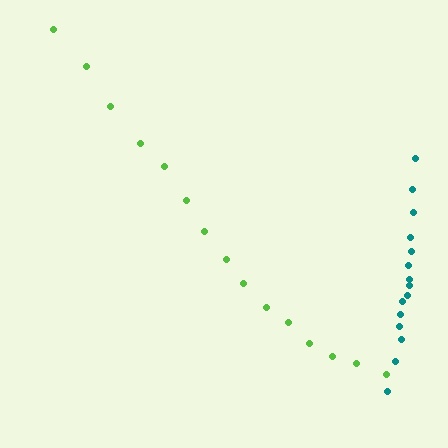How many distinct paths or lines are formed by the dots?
There are 2 distinct paths.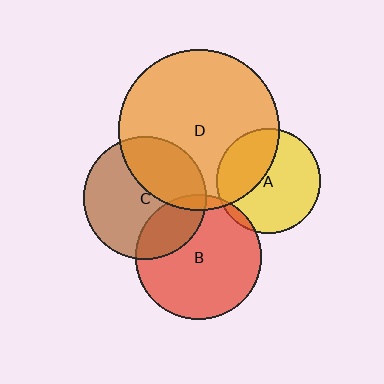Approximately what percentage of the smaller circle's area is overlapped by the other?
Approximately 35%.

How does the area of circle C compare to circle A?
Approximately 1.4 times.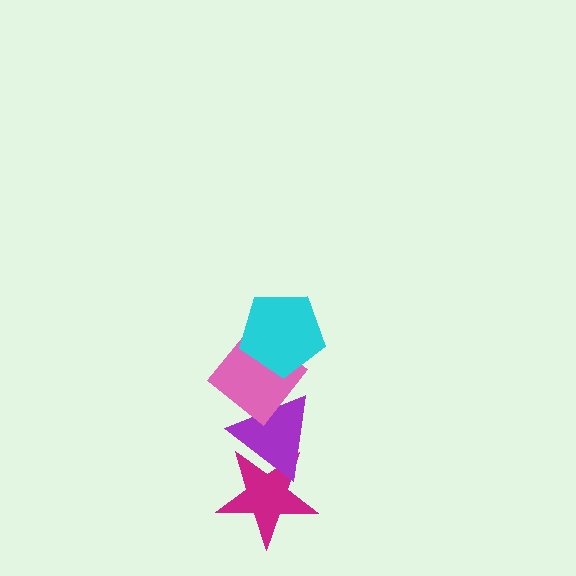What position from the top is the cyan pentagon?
The cyan pentagon is 1st from the top.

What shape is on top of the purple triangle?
The pink diamond is on top of the purple triangle.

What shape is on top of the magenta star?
The purple triangle is on top of the magenta star.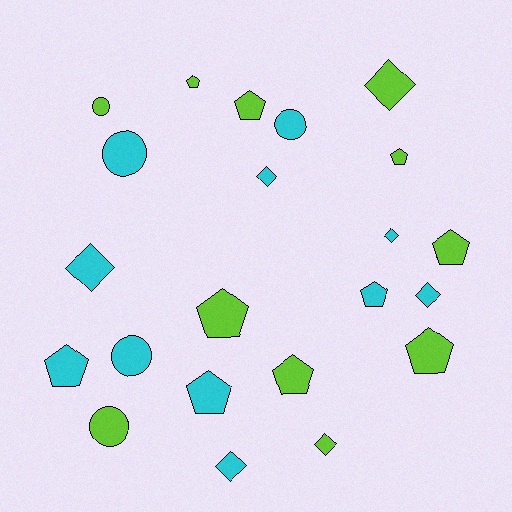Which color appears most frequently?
Cyan, with 11 objects.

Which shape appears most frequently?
Pentagon, with 10 objects.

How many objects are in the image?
There are 22 objects.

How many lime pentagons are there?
There are 7 lime pentagons.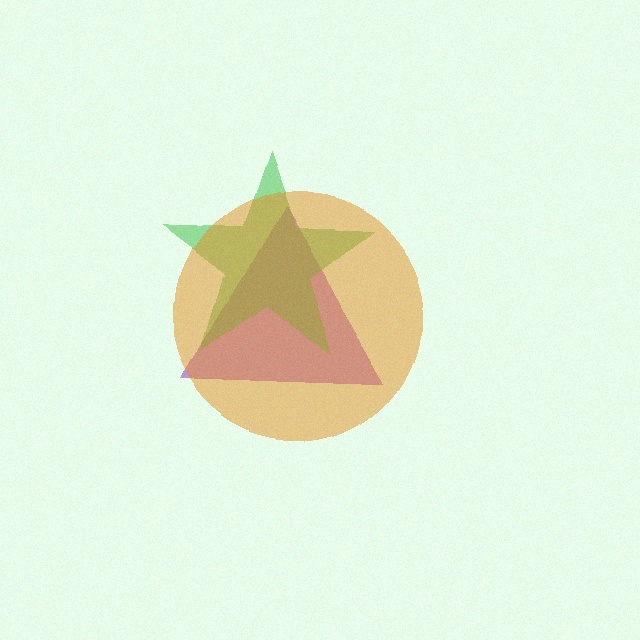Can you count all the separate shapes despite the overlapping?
Yes, there are 3 separate shapes.